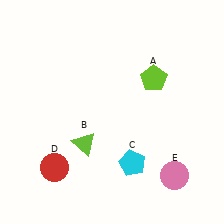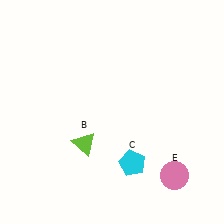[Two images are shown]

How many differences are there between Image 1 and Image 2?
There are 2 differences between the two images.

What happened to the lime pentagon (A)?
The lime pentagon (A) was removed in Image 2. It was in the top-right area of Image 1.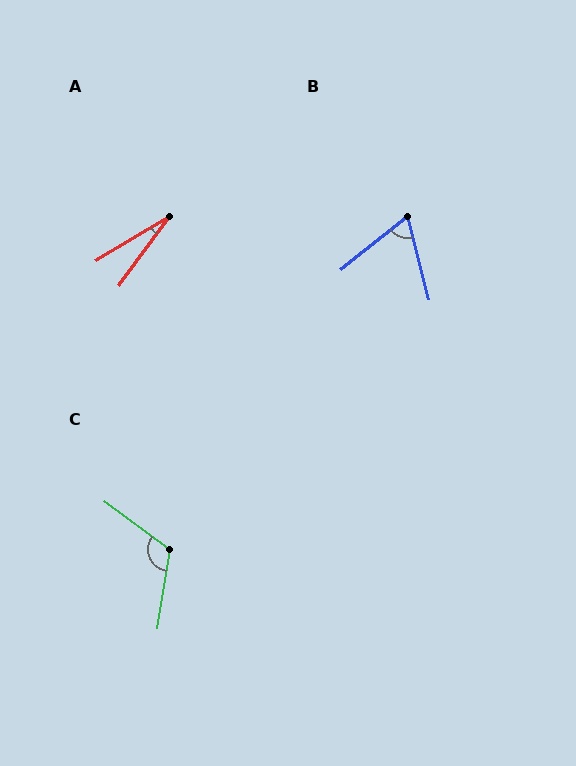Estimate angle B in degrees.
Approximately 66 degrees.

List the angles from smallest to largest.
A (22°), B (66°), C (118°).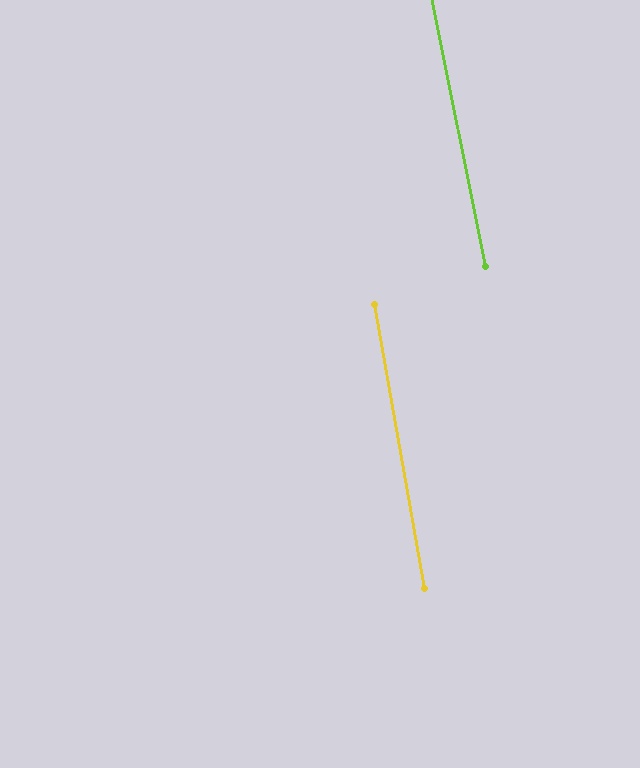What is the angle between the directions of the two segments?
Approximately 1 degree.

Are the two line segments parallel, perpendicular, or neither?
Parallel — their directions differ by only 1.2°.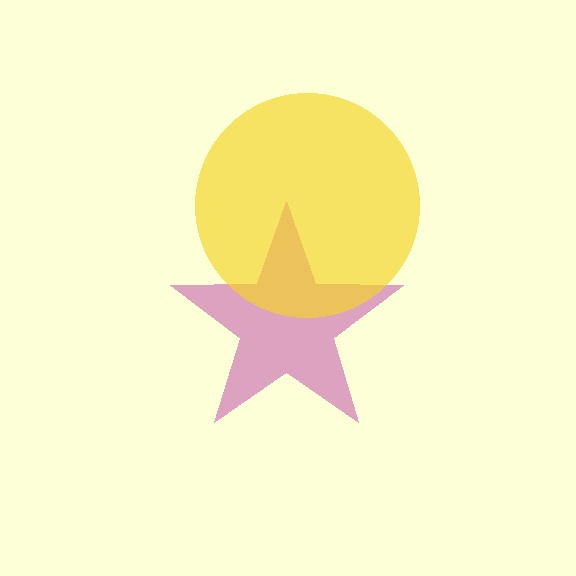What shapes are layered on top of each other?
The layered shapes are: a magenta star, a yellow circle.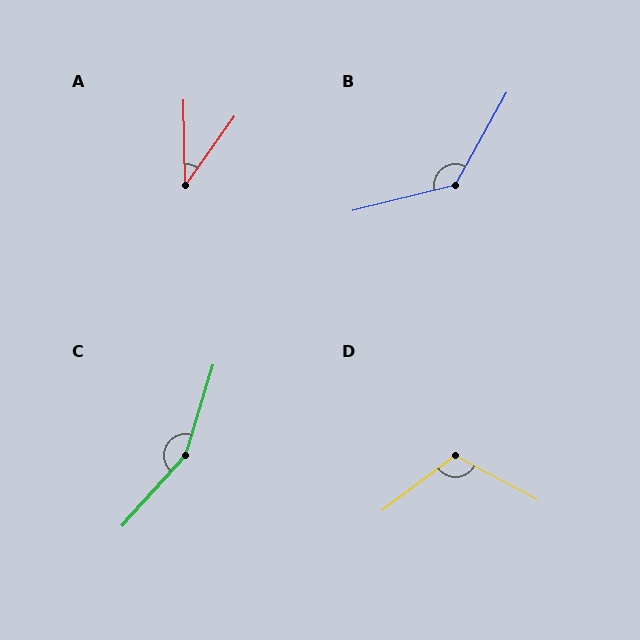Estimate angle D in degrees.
Approximately 115 degrees.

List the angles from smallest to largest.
A (36°), D (115°), B (133°), C (155°).